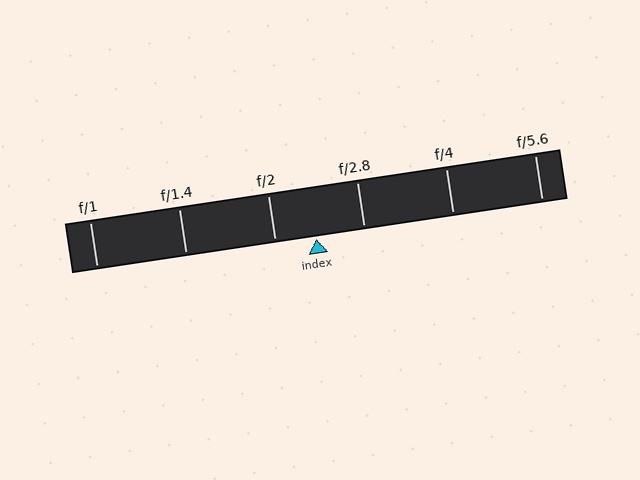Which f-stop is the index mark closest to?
The index mark is closest to f/2.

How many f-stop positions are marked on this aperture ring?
There are 6 f-stop positions marked.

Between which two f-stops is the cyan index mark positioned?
The index mark is between f/2 and f/2.8.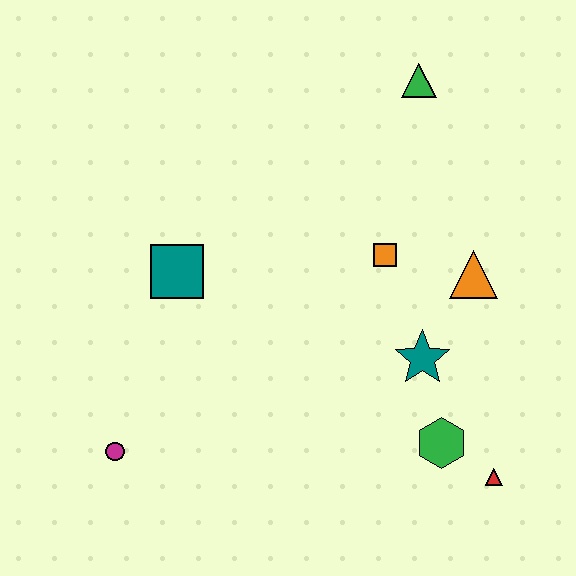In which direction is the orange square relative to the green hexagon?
The orange square is above the green hexagon.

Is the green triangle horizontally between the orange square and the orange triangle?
Yes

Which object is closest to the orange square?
The orange triangle is closest to the orange square.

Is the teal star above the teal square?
No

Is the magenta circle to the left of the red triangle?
Yes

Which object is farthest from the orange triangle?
The magenta circle is farthest from the orange triangle.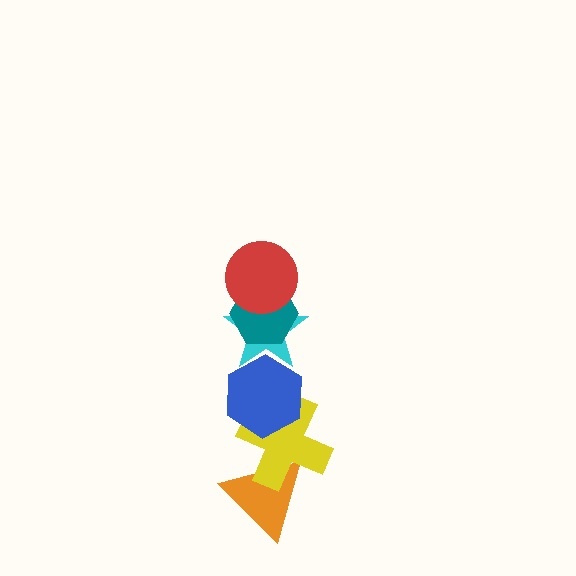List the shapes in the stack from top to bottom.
From top to bottom: the red circle, the teal hexagon, the cyan star, the blue hexagon, the yellow cross, the orange triangle.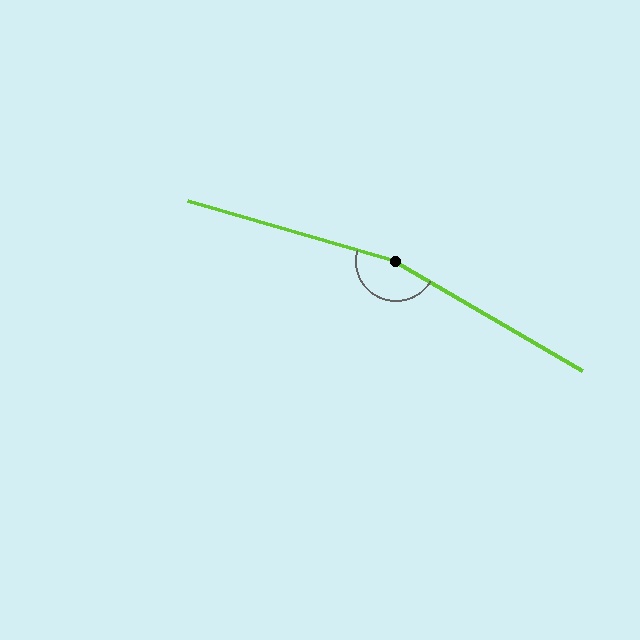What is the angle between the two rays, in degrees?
Approximately 166 degrees.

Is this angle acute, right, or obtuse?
It is obtuse.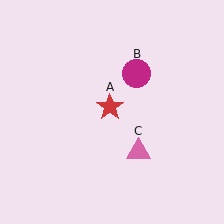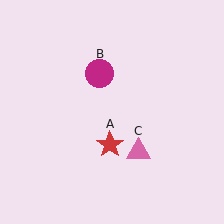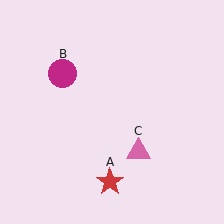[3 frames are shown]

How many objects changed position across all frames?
2 objects changed position: red star (object A), magenta circle (object B).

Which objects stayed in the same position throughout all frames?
Pink triangle (object C) remained stationary.